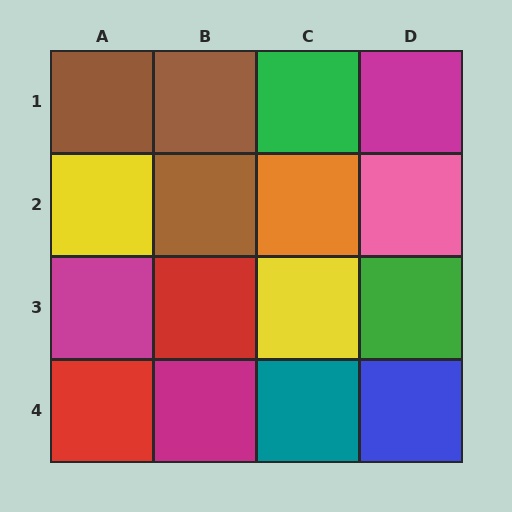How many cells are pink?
1 cell is pink.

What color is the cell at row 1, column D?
Magenta.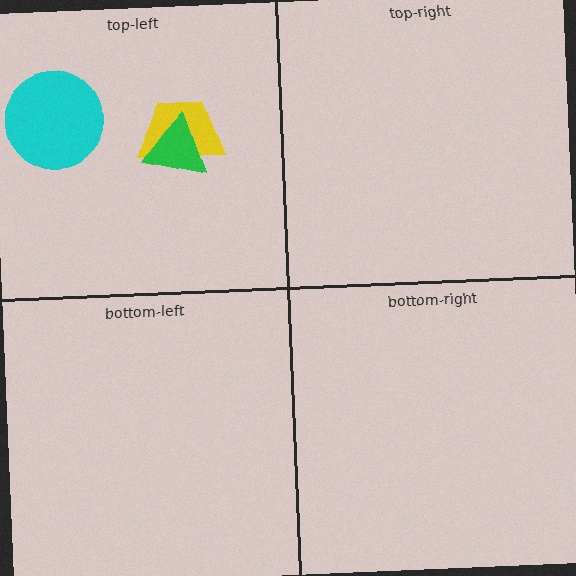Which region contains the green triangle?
The top-left region.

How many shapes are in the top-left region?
3.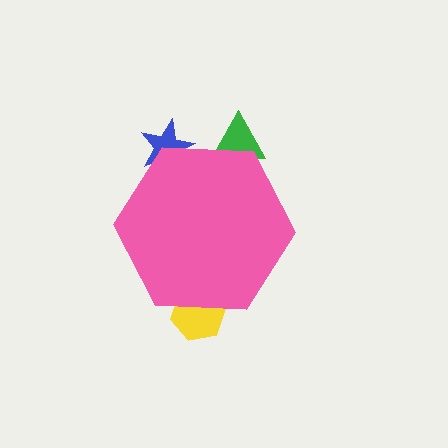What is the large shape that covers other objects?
A pink hexagon.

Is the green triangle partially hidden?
Yes, the green triangle is partially hidden behind the pink hexagon.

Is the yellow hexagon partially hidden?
Yes, the yellow hexagon is partially hidden behind the pink hexagon.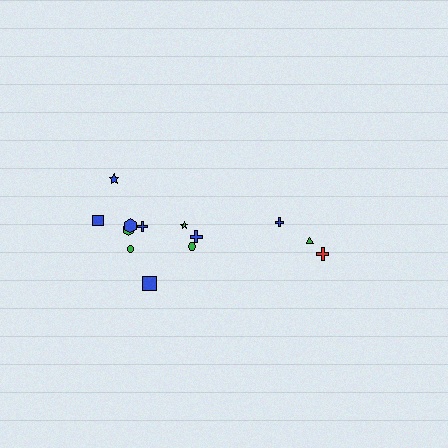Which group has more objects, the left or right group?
The left group.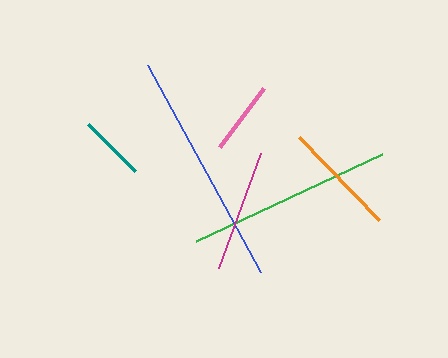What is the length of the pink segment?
The pink segment is approximately 73 pixels long.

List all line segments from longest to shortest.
From longest to shortest: blue, green, magenta, orange, pink, teal.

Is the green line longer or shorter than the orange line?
The green line is longer than the orange line.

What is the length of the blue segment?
The blue segment is approximately 236 pixels long.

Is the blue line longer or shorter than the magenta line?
The blue line is longer than the magenta line.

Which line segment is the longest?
The blue line is the longest at approximately 236 pixels.